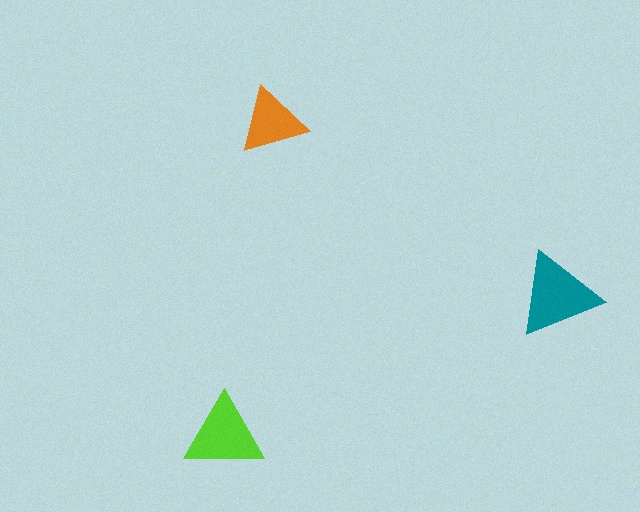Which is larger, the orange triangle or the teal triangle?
The teal one.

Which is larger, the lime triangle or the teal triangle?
The teal one.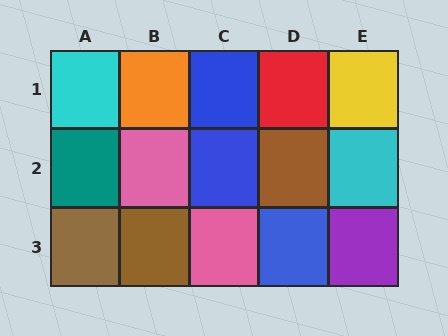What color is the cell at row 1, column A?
Cyan.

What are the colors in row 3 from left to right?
Brown, brown, pink, blue, purple.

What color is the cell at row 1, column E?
Yellow.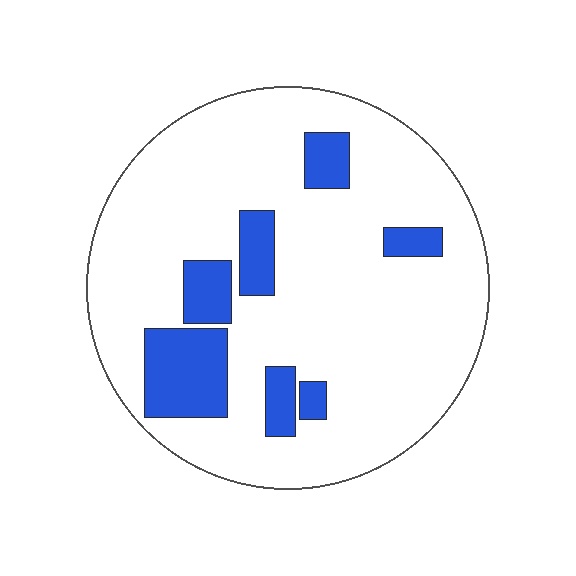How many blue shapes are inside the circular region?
7.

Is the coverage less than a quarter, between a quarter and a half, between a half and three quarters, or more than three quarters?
Less than a quarter.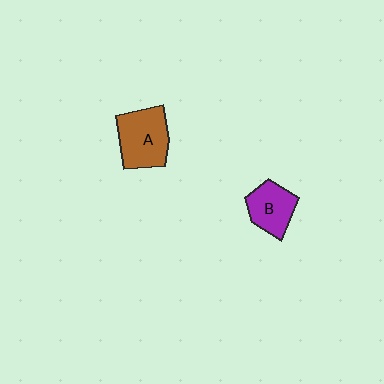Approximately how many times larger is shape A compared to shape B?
Approximately 1.4 times.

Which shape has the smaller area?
Shape B (purple).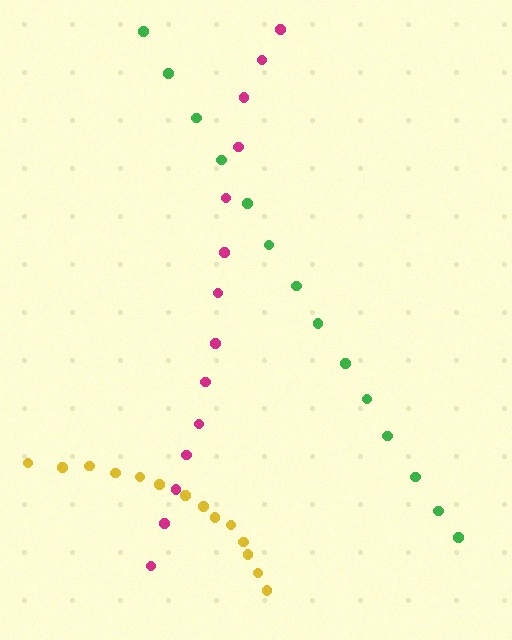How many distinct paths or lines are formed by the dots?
There are 3 distinct paths.